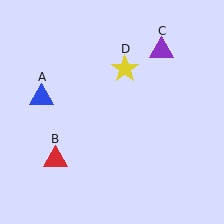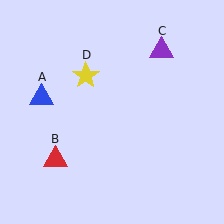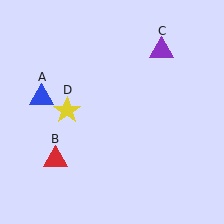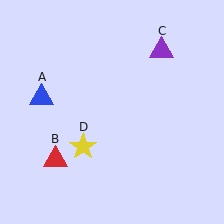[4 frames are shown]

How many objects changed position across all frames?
1 object changed position: yellow star (object D).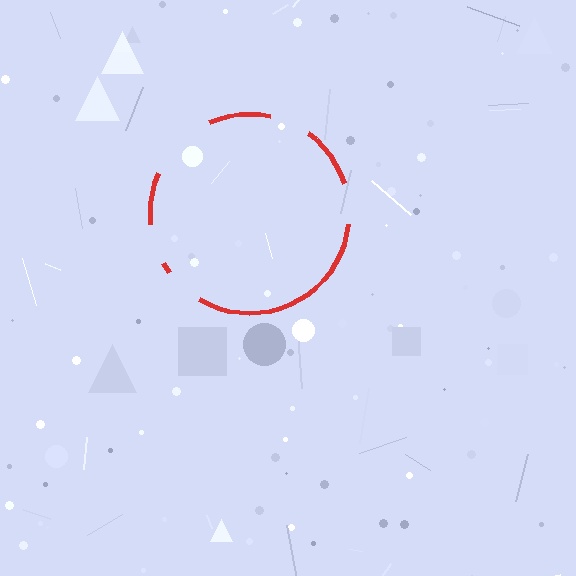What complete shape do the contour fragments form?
The contour fragments form a circle.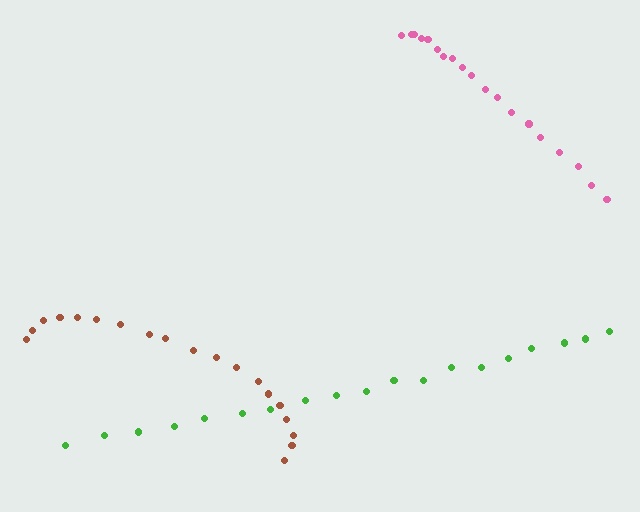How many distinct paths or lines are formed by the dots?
There are 3 distinct paths.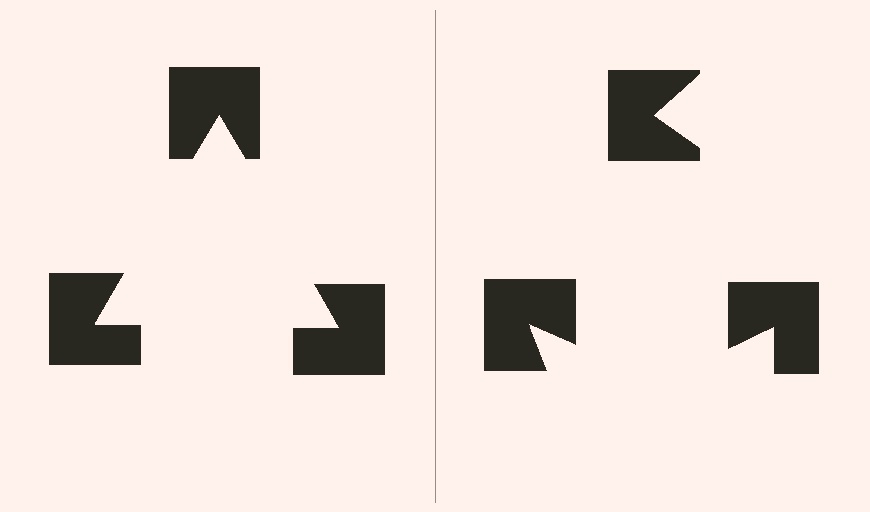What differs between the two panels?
The notched squares are positioned identically on both sides; only the wedge orientations differ. On the left they align to a triangle; on the right they are misaligned.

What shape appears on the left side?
An illusory triangle.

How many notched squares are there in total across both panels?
6 — 3 on each side.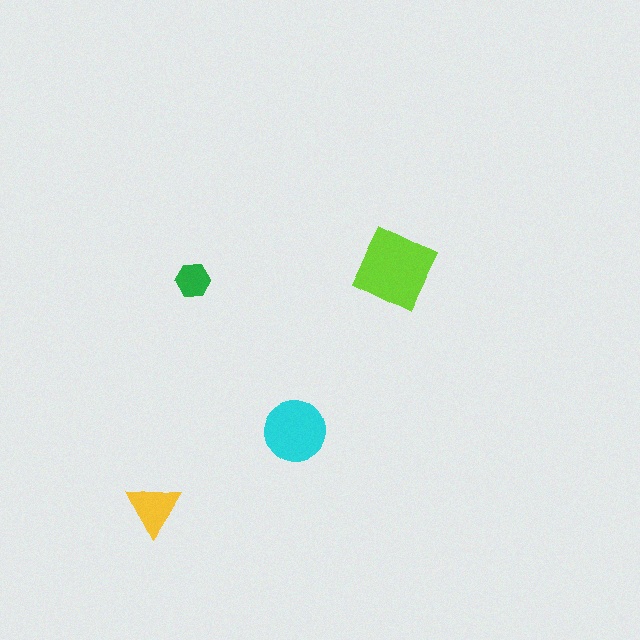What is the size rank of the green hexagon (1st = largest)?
4th.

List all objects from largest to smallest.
The lime diamond, the cyan circle, the yellow triangle, the green hexagon.